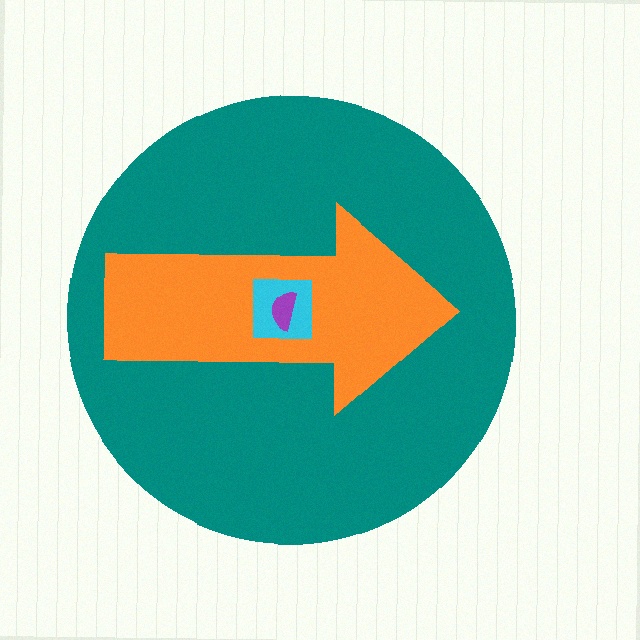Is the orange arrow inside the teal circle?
Yes.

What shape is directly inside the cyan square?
The purple semicircle.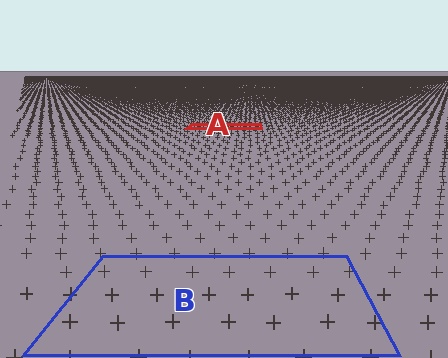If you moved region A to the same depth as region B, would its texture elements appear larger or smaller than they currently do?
They would appear larger. At a closer depth, the same texture elements are projected at a bigger on-screen size.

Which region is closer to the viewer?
Region B is closer. The texture elements there are larger and more spread out.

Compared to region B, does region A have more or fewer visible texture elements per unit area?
Region A has more texture elements per unit area — they are packed more densely because it is farther away.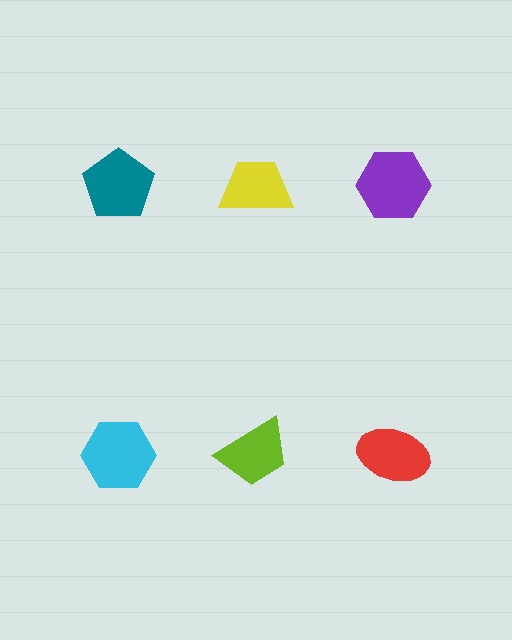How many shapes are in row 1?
3 shapes.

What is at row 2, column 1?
A cyan hexagon.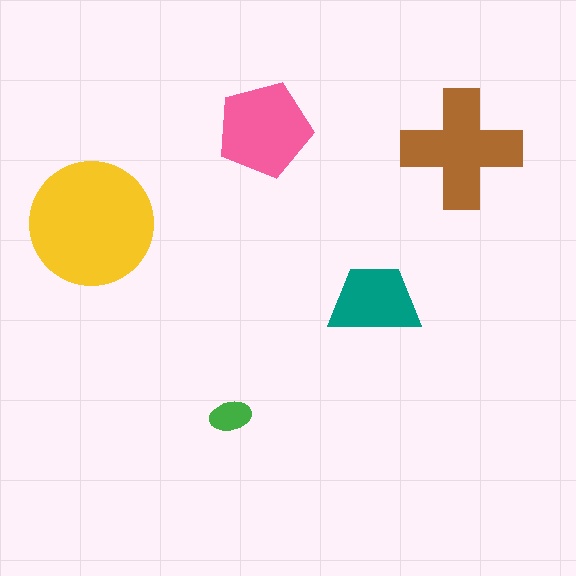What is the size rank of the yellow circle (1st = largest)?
1st.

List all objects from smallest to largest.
The green ellipse, the teal trapezoid, the pink pentagon, the brown cross, the yellow circle.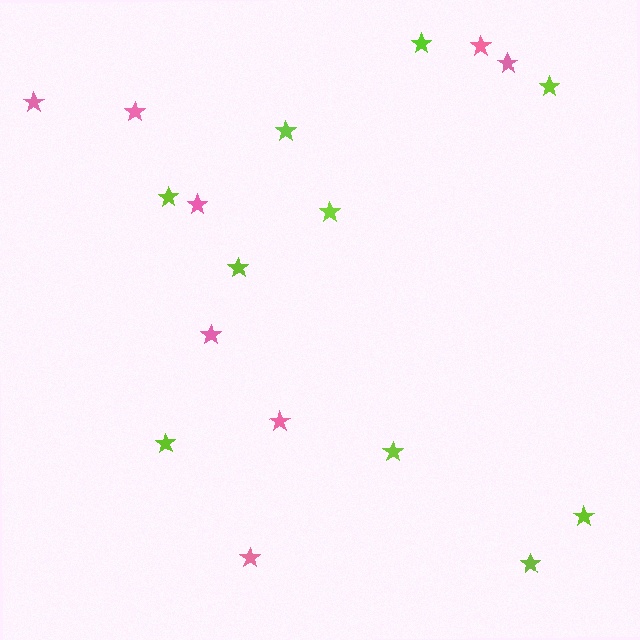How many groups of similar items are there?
There are 2 groups: one group of pink stars (8) and one group of lime stars (10).